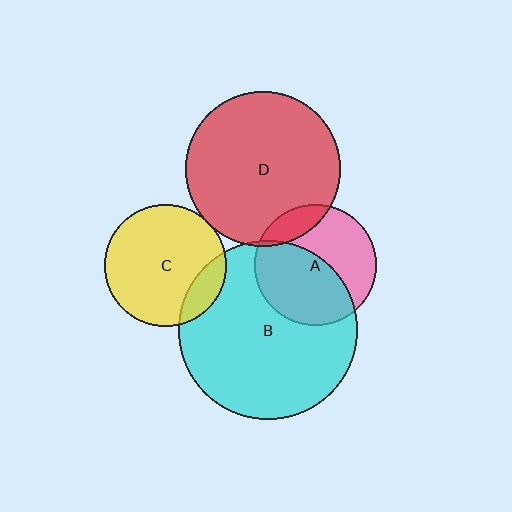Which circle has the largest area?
Circle B (cyan).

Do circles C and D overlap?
Yes.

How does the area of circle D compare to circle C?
Approximately 1.6 times.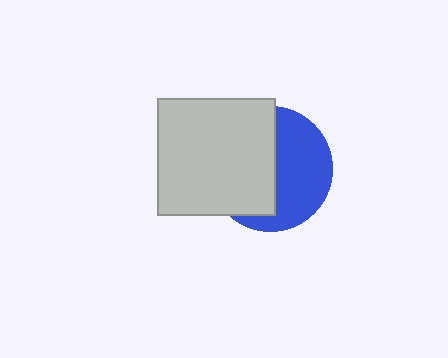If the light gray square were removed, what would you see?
You would see the complete blue circle.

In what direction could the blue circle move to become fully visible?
The blue circle could move right. That would shift it out from behind the light gray square entirely.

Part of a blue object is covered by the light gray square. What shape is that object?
It is a circle.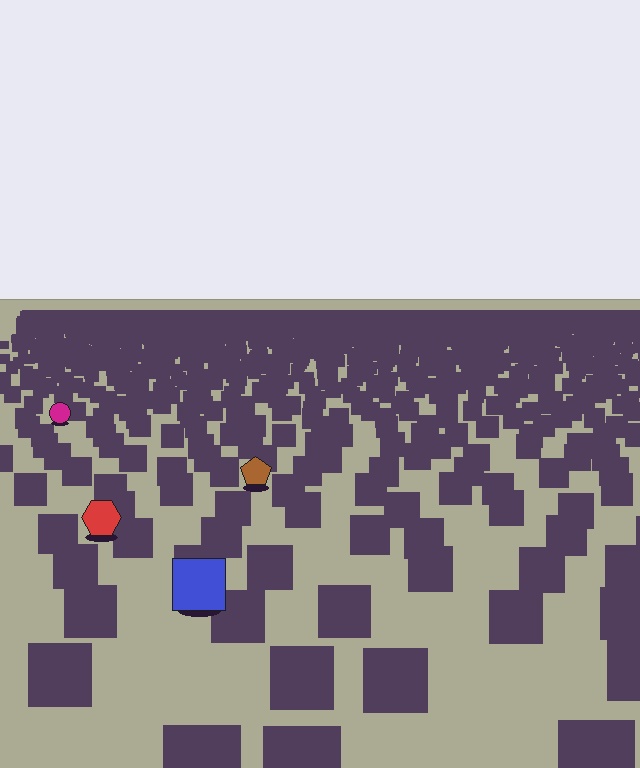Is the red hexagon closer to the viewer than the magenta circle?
Yes. The red hexagon is closer — you can tell from the texture gradient: the ground texture is coarser near it.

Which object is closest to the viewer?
The blue square is closest. The texture marks near it are larger and more spread out.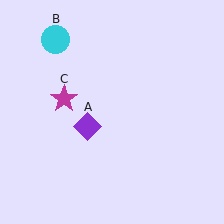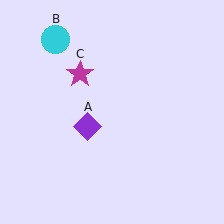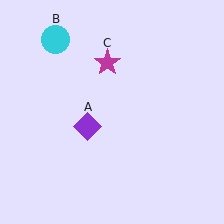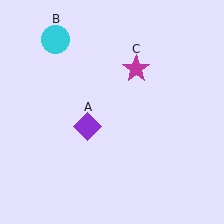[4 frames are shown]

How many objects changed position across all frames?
1 object changed position: magenta star (object C).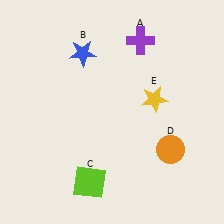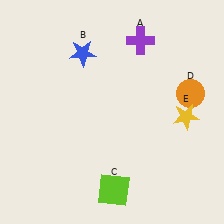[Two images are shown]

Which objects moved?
The objects that moved are: the lime square (C), the orange circle (D), the yellow star (E).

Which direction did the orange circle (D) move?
The orange circle (D) moved up.